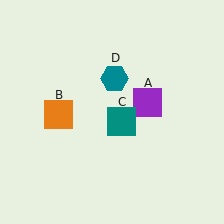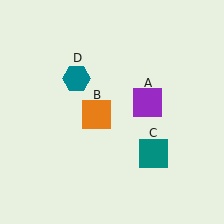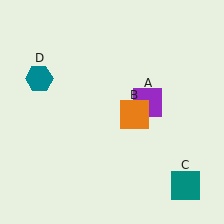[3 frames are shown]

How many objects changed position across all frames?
3 objects changed position: orange square (object B), teal square (object C), teal hexagon (object D).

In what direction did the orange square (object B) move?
The orange square (object B) moved right.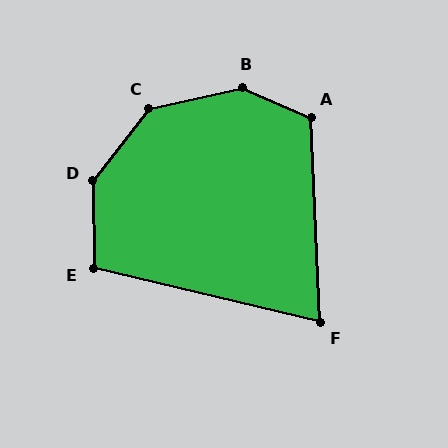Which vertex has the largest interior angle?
B, at approximately 144 degrees.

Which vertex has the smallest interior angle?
F, at approximately 74 degrees.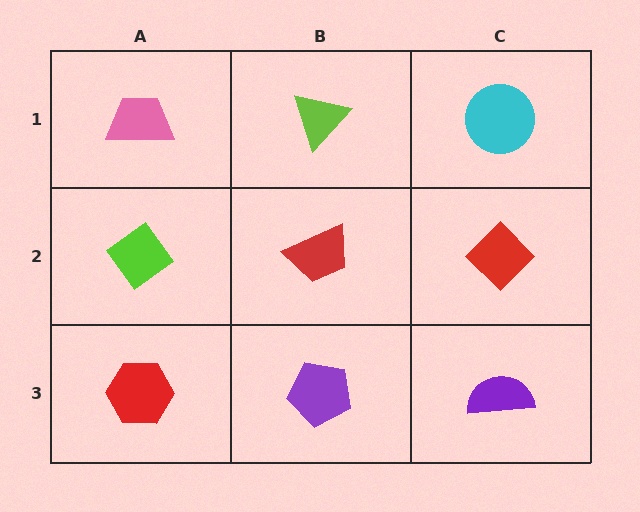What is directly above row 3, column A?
A lime diamond.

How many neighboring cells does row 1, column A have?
2.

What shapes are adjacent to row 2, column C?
A cyan circle (row 1, column C), a purple semicircle (row 3, column C), a red trapezoid (row 2, column B).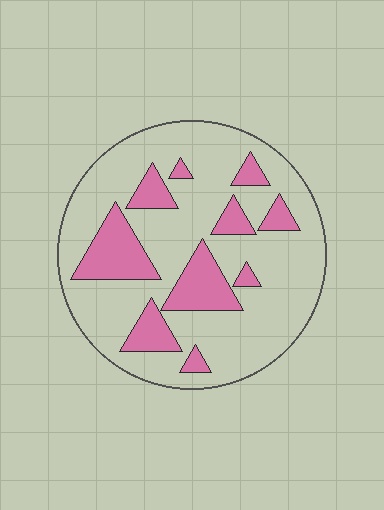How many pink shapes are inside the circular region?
10.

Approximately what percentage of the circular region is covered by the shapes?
Approximately 25%.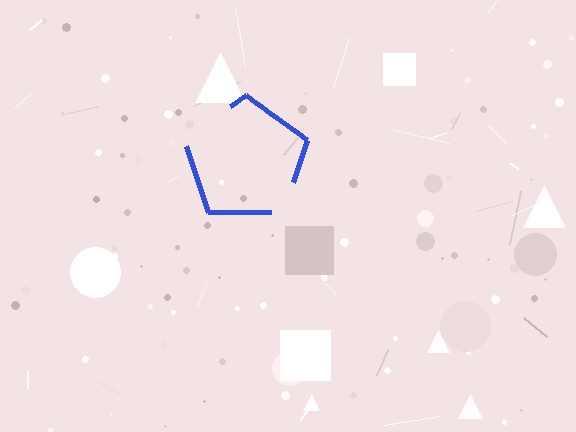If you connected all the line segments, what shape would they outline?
They would outline a pentagon.